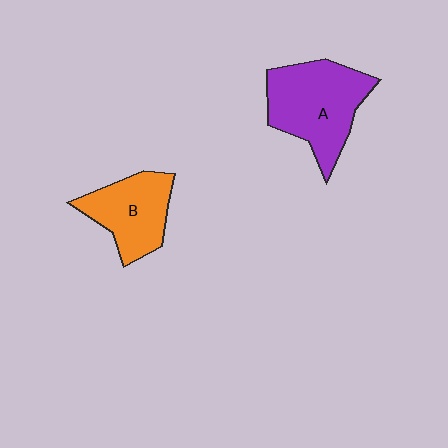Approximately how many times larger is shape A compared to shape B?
Approximately 1.4 times.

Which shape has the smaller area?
Shape B (orange).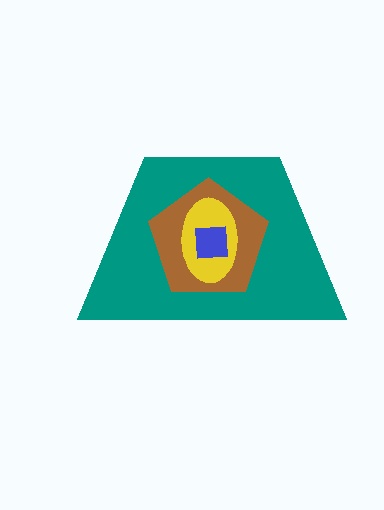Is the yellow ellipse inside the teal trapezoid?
Yes.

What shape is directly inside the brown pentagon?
The yellow ellipse.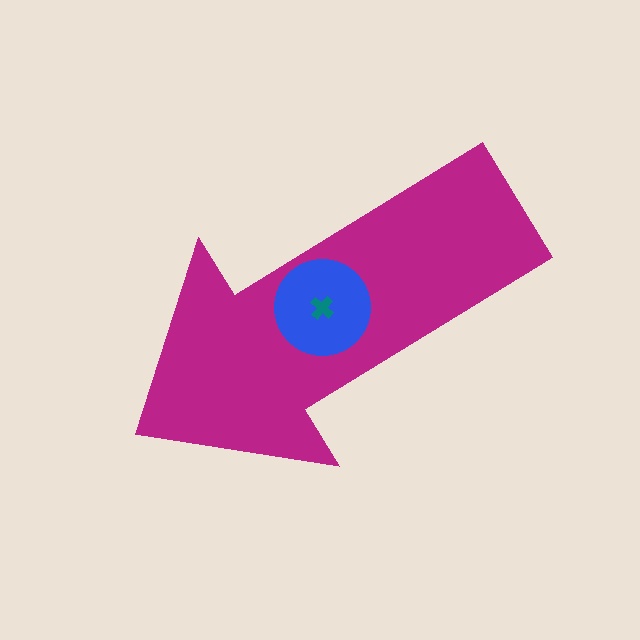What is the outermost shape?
The magenta arrow.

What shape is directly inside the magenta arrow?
The blue circle.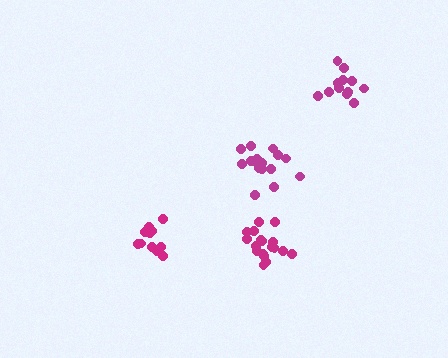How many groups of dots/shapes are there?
There are 4 groups.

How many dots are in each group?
Group 1: 16 dots, Group 2: 18 dots, Group 3: 12 dots, Group 4: 12 dots (58 total).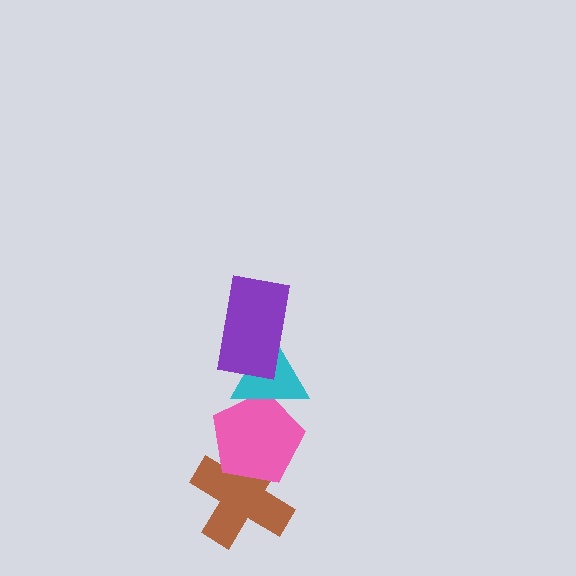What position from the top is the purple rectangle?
The purple rectangle is 1st from the top.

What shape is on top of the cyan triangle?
The purple rectangle is on top of the cyan triangle.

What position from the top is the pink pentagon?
The pink pentagon is 3rd from the top.